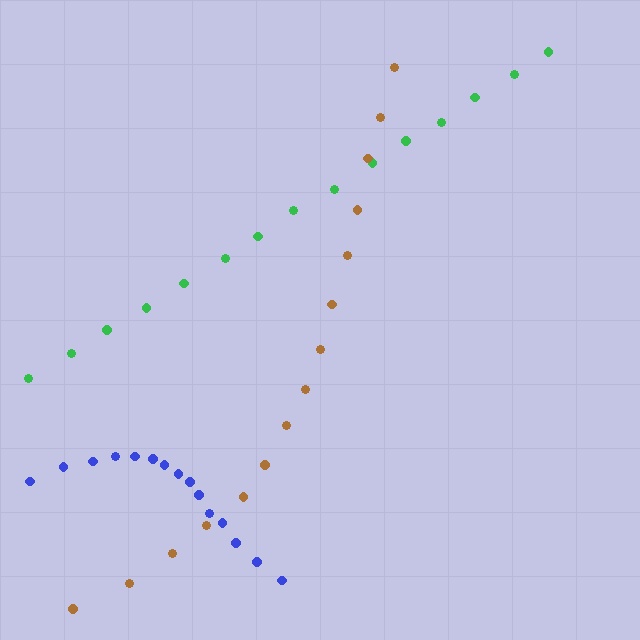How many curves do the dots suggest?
There are 3 distinct paths.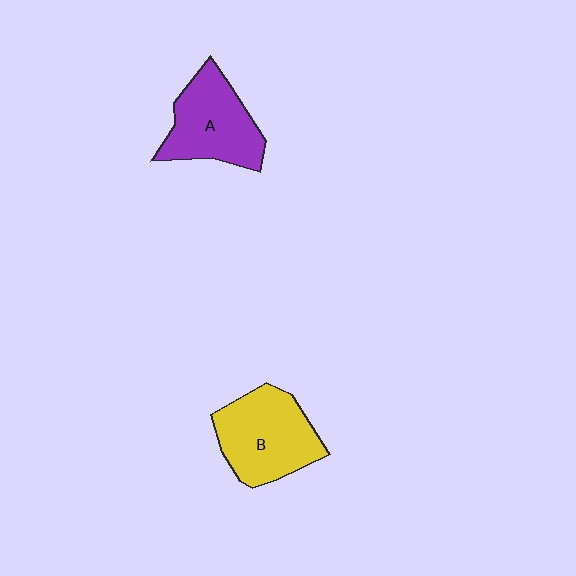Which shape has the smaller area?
Shape A (purple).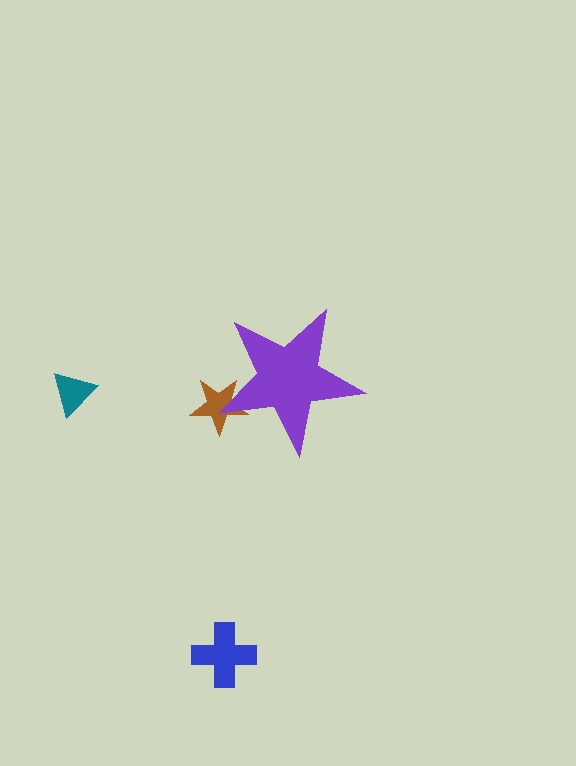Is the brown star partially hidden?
Yes, the brown star is partially hidden behind the purple star.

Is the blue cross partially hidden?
No, the blue cross is fully visible.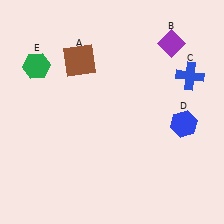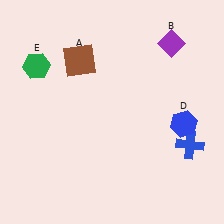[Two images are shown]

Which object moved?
The blue cross (C) moved down.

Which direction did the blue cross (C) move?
The blue cross (C) moved down.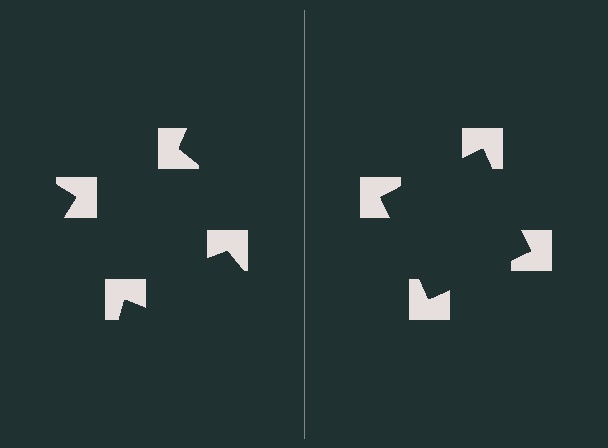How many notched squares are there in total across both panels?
8 — 4 on each side.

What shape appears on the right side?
An illusory square.